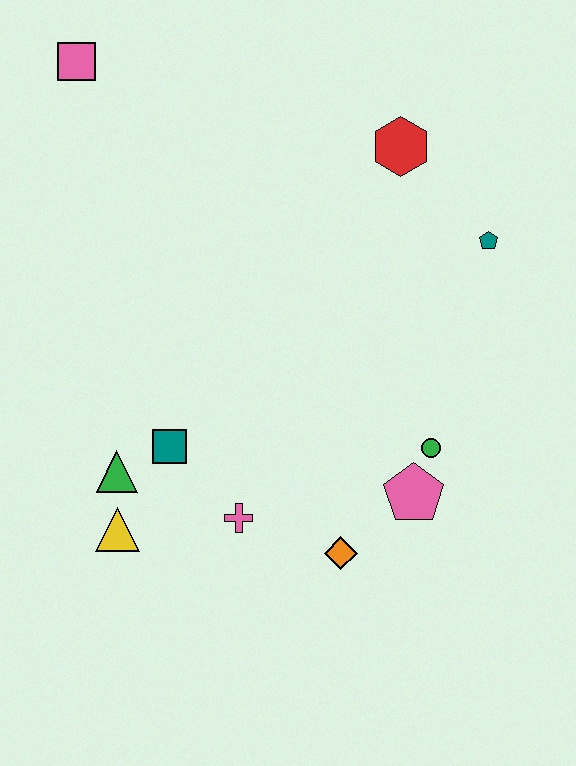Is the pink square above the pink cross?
Yes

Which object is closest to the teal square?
The green triangle is closest to the teal square.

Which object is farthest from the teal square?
The pink square is farthest from the teal square.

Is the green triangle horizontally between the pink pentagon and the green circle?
No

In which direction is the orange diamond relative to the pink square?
The orange diamond is below the pink square.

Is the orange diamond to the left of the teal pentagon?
Yes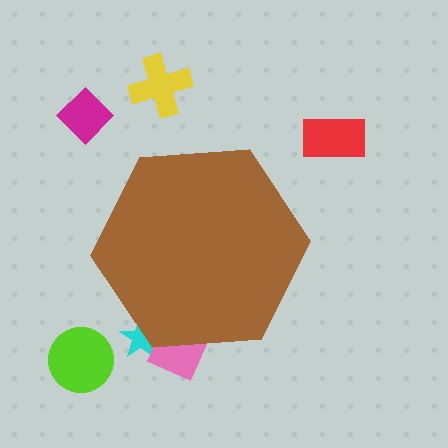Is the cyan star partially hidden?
Yes, the cyan star is partially hidden behind the brown hexagon.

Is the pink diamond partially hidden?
Yes, the pink diamond is partially hidden behind the brown hexagon.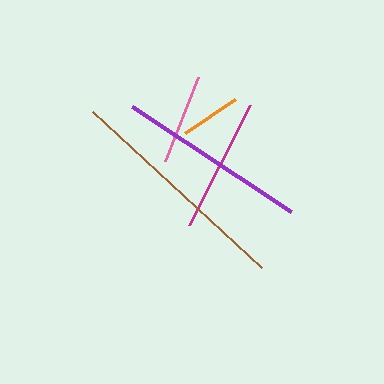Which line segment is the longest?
The brown line is the longest at approximately 230 pixels.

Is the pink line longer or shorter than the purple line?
The purple line is longer than the pink line.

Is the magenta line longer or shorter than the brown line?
The brown line is longer than the magenta line.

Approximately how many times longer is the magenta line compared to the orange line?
The magenta line is approximately 2.2 times the length of the orange line.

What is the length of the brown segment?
The brown segment is approximately 230 pixels long.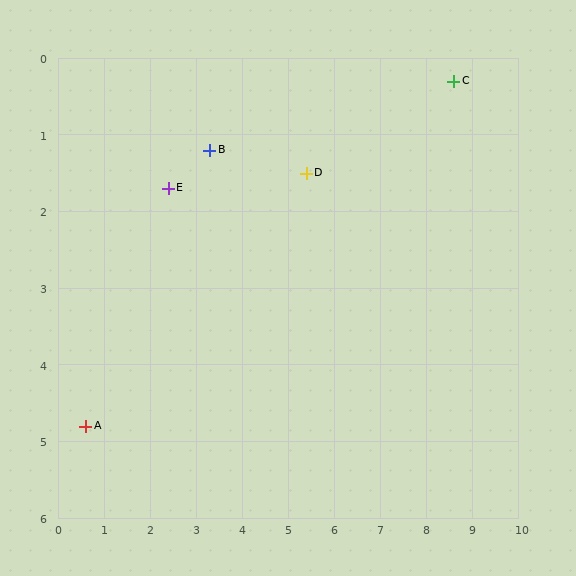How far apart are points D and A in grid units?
Points D and A are about 5.8 grid units apart.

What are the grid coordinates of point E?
Point E is at approximately (2.4, 1.7).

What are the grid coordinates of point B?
Point B is at approximately (3.3, 1.2).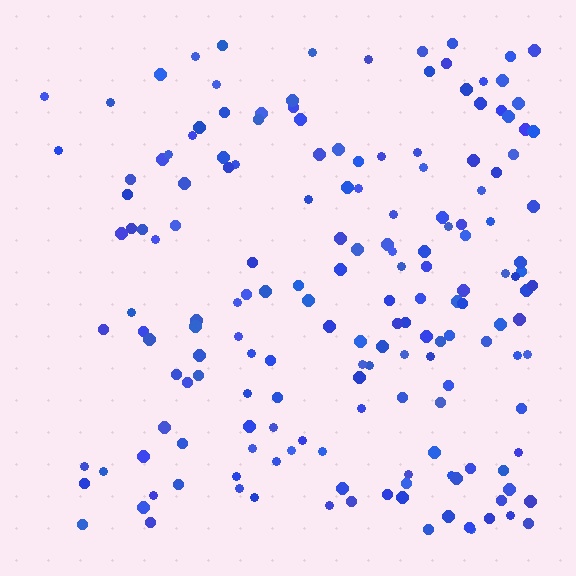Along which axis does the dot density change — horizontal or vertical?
Horizontal.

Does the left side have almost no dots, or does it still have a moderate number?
Still a moderate number, just noticeably fewer than the right.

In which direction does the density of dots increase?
From left to right, with the right side densest.